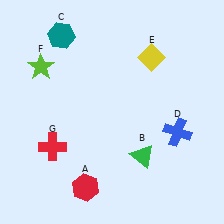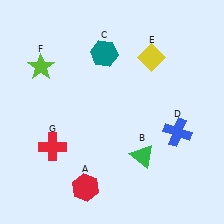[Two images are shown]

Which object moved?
The teal hexagon (C) moved right.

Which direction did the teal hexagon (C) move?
The teal hexagon (C) moved right.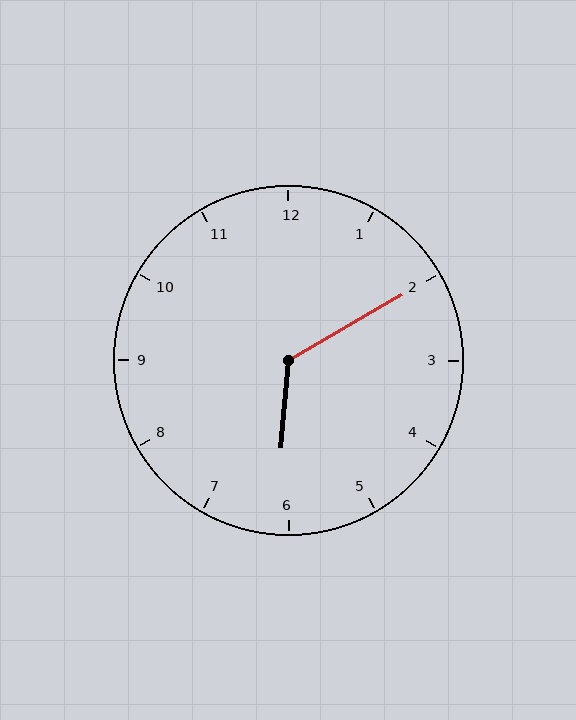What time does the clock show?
6:10.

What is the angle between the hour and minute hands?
Approximately 125 degrees.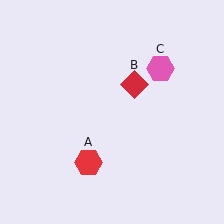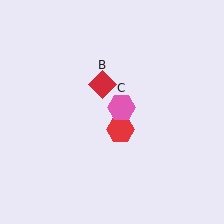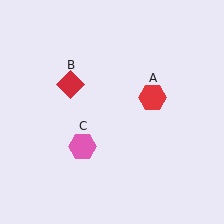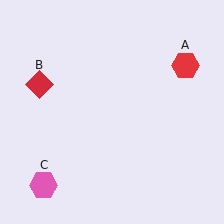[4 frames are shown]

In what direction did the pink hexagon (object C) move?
The pink hexagon (object C) moved down and to the left.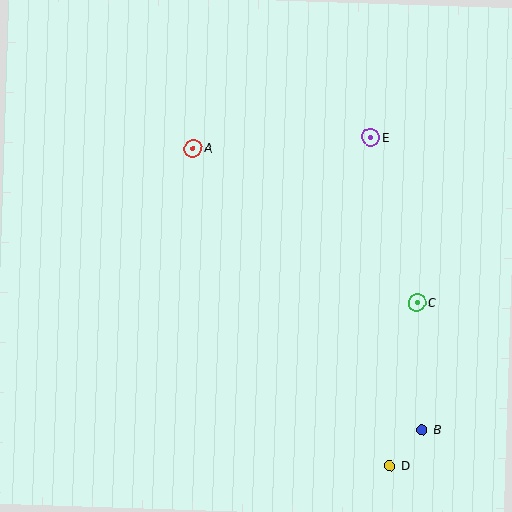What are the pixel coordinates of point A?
Point A is at (193, 148).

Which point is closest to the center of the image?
Point A at (193, 148) is closest to the center.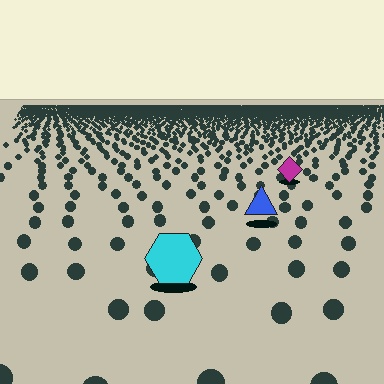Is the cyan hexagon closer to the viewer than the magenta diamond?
Yes. The cyan hexagon is closer — you can tell from the texture gradient: the ground texture is coarser near it.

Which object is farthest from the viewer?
The magenta diamond is farthest from the viewer. It appears smaller and the ground texture around it is denser.